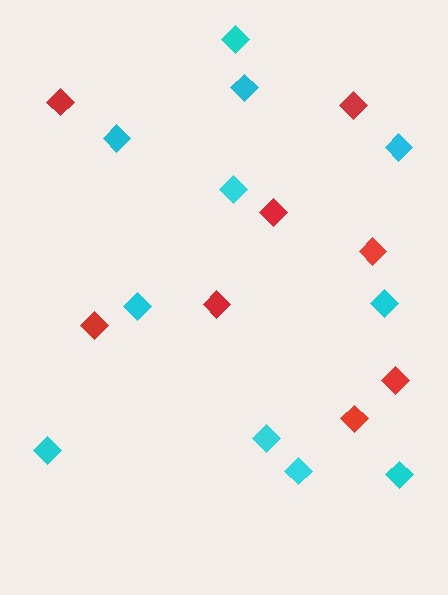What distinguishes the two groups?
There are 2 groups: one group of red diamonds (8) and one group of cyan diamonds (11).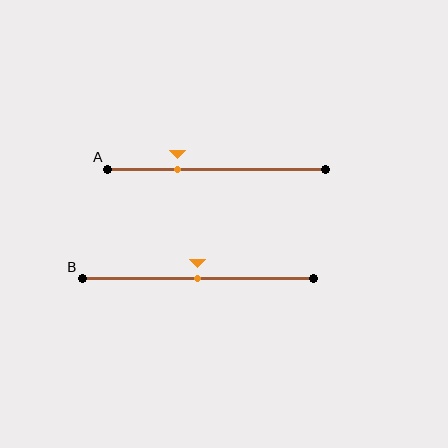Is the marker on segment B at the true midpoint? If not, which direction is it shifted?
Yes, the marker on segment B is at the true midpoint.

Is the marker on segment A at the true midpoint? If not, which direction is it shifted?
No, the marker on segment A is shifted to the left by about 18% of the segment length.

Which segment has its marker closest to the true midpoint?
Segment B has its marker closest to the true midpoint.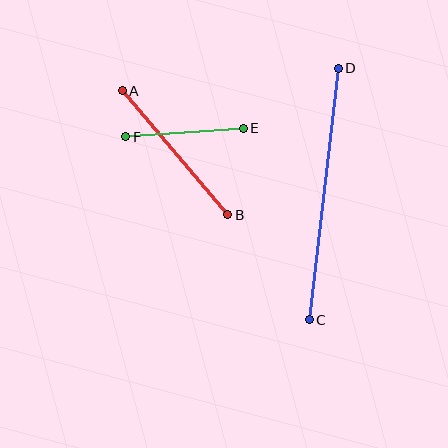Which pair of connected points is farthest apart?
Points C and D are farthest apart.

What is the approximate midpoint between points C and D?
The midpoint is at approximately (324, 194) pixels.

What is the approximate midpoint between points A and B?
The midpoint is at approximately (175, 153) pixels.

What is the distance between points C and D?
The distance is approximately 253 pixels.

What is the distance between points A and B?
The distance is approximately 163 pixels.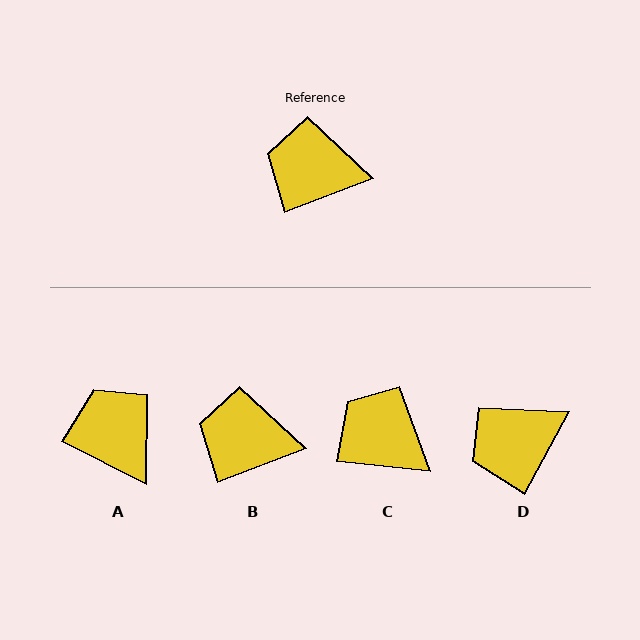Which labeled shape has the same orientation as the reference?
B.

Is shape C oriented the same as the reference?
No, it is off by about 27 degrees.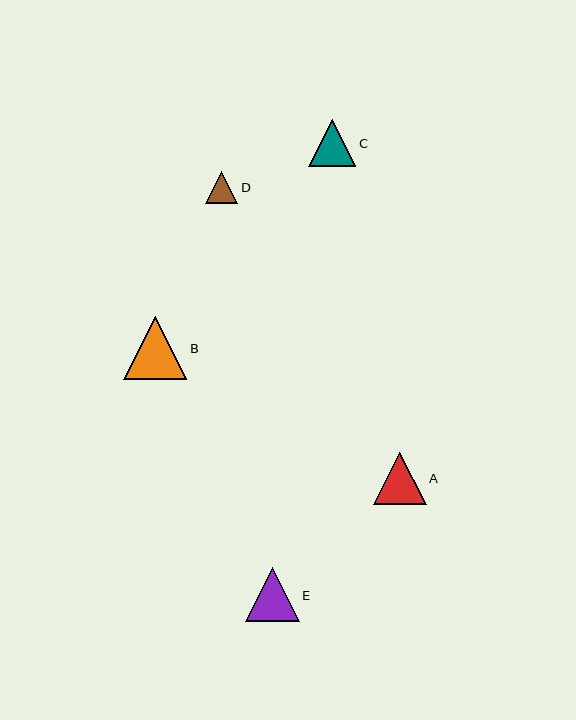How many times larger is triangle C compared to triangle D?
Triangle C is approximately 1.5 times the size of triangle D.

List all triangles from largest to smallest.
From largest to smallest: B, E, A, C, D.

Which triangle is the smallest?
Triangle D is the smallest with a size of approximately 32 pixels.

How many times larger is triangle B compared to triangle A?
Triangle B is approximately 1.2 times the size of triangle A.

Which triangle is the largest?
Triangle B is the largest with a size of approximately 63 pixels.